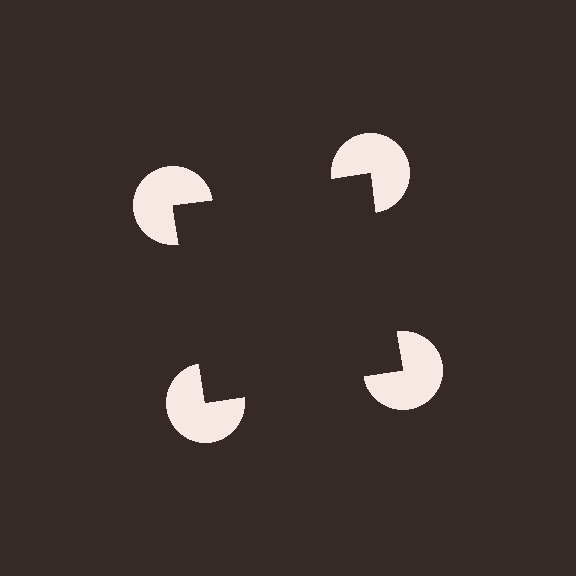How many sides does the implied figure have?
4 sides.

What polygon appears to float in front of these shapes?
An illusory square — its edges are inferred from the aligned wedge cuts in the pac-man discs, not physically drawn.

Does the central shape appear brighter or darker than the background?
It typically appears slightly darker than the background, even though no actual brightness change is drawn.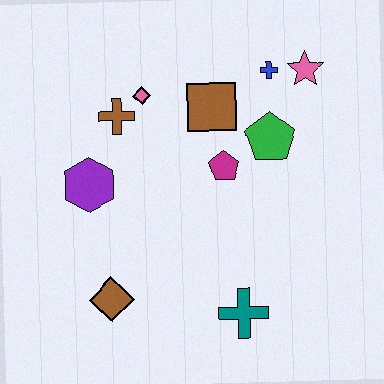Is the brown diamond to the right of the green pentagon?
No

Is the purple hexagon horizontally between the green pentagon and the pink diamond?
No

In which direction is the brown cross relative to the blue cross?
The brown cross is to the left of the blue cross.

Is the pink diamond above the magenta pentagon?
Yes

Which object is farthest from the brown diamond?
The pink star is farthest from the brown diamond.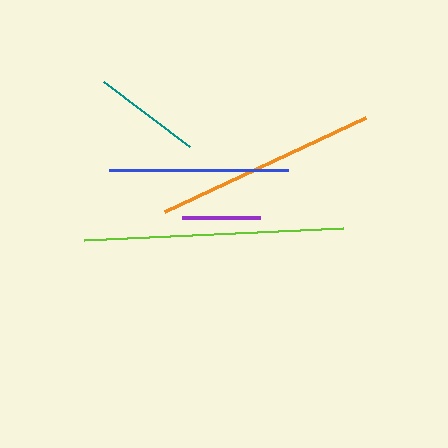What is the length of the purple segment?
The purple segment is approximately 78 pixels long.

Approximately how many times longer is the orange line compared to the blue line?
The orange line is approximately 1.2 times the length of the blue line.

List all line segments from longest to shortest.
From longest to shortest: lime, orange, blue, teal, purple.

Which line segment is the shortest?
The purple line is the shortest at approximately 78 pixels.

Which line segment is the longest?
The lime line is the longest at approximately 259 pixels.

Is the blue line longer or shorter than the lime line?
The lime line is longer than the blue line.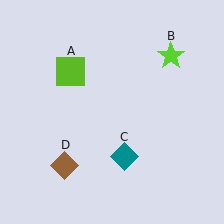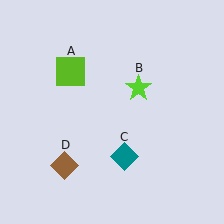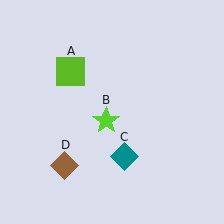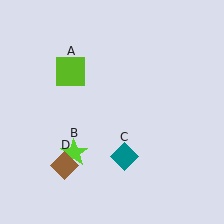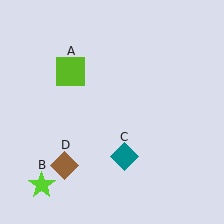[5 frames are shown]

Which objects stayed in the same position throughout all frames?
Lime square (object A) and teal diamond (object C) and brown diamond (object D) remained stationary.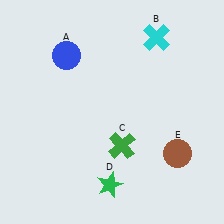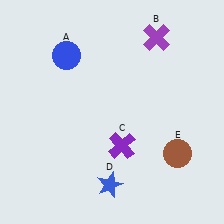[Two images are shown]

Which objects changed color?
B changed from cyan to purple. C changed from green to purple. D changed from green to blue.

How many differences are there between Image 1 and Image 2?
There are 3 differences between the two images.